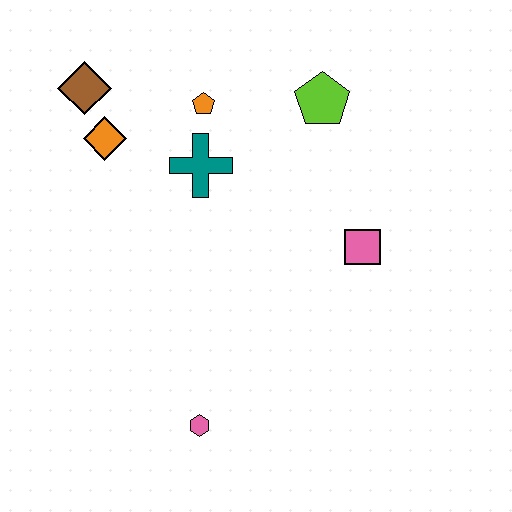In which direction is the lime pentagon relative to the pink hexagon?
The lime pentagon is above the pink hexagon.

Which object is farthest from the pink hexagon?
The brown diamond is farthest from the pink hexagon.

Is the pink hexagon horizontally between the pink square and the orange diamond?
Yes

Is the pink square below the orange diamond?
Yes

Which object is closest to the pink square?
The lime pentagon is closest to the pink square.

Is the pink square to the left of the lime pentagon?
No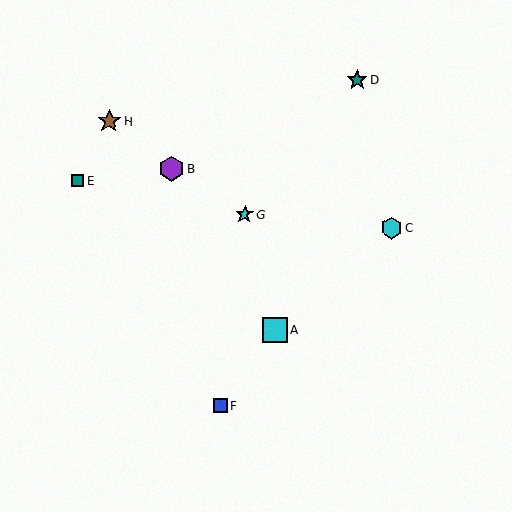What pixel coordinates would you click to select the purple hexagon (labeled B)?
Click at (171, 169) to select the purple hexagon B.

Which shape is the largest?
The purple hexagon (labeled B) is the largest.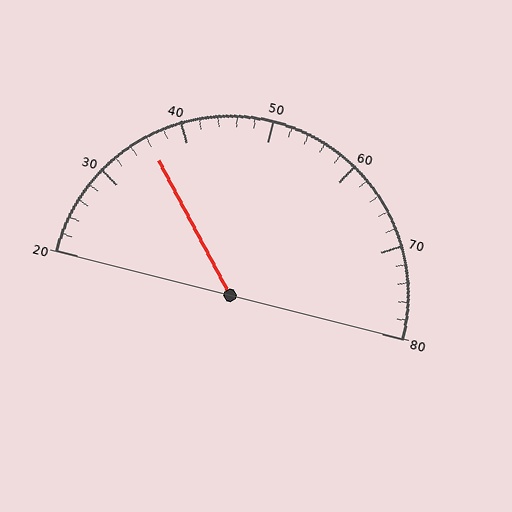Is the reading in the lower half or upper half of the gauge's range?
The reading is in the lower half of the range (20 to 80).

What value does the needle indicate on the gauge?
The needle indicates approximately 36.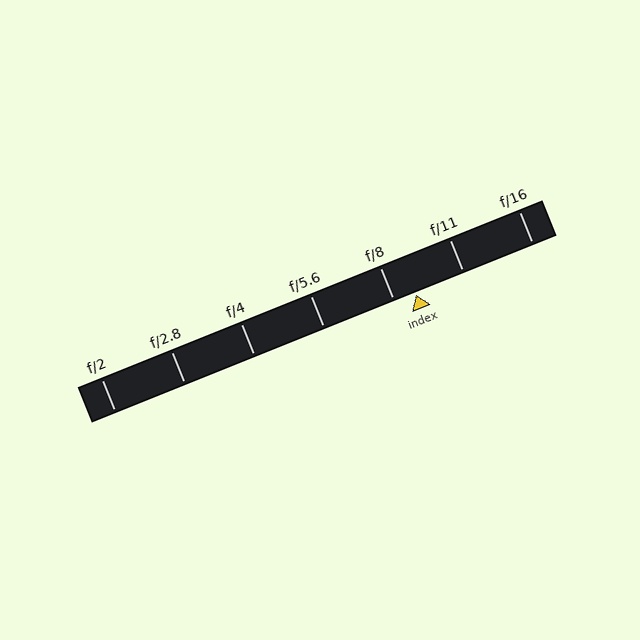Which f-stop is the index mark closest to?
The index mark is closest to f/8.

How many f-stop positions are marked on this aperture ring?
There are 7 f-stop positions marked.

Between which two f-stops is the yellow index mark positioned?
The index mark is between f/8 and f/11.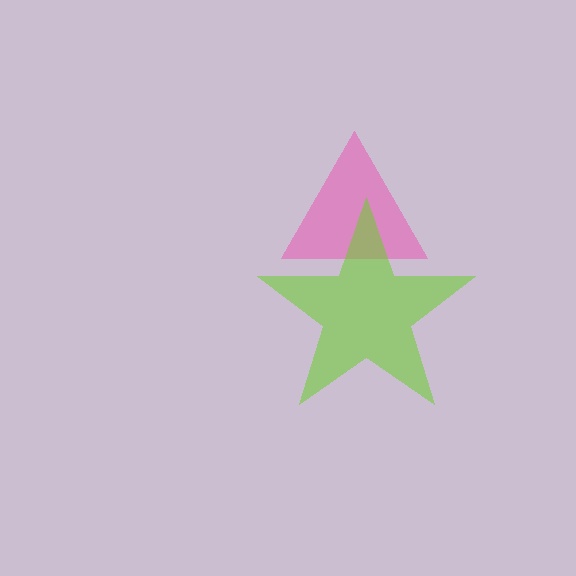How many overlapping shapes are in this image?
There are 2 overlapping shapes in the image.